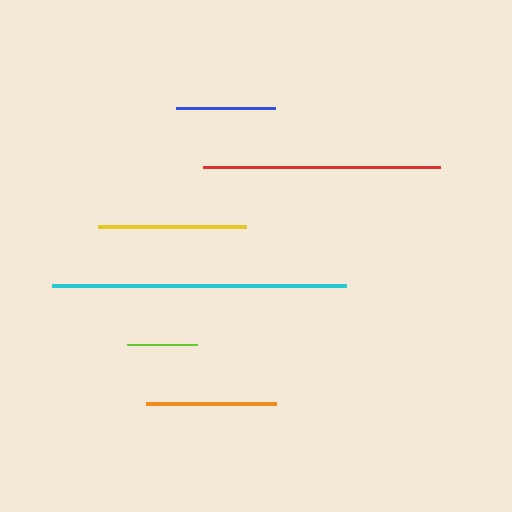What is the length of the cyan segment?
The cyan segment is approximately 294 pixels long.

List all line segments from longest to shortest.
From longest to shortest: cyan, red, yellow, orange, blue, lime.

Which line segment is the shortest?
The lime line is the shortest at approximately 70 pixels.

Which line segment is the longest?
The cyan line is the longest at approximately 294 pixels.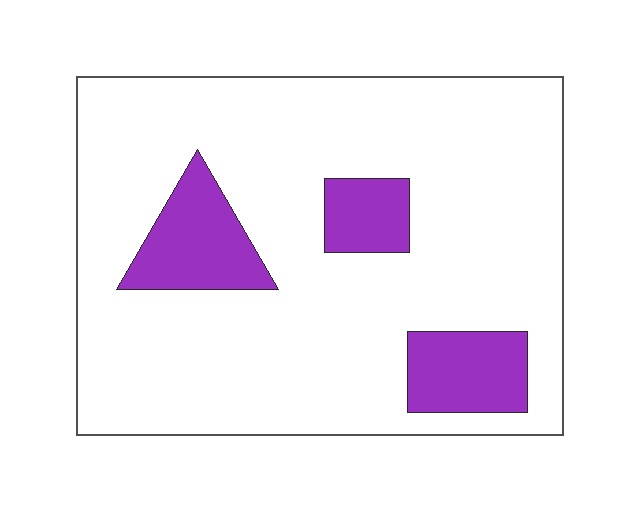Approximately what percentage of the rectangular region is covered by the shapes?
Approximately 15%.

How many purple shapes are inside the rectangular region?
3.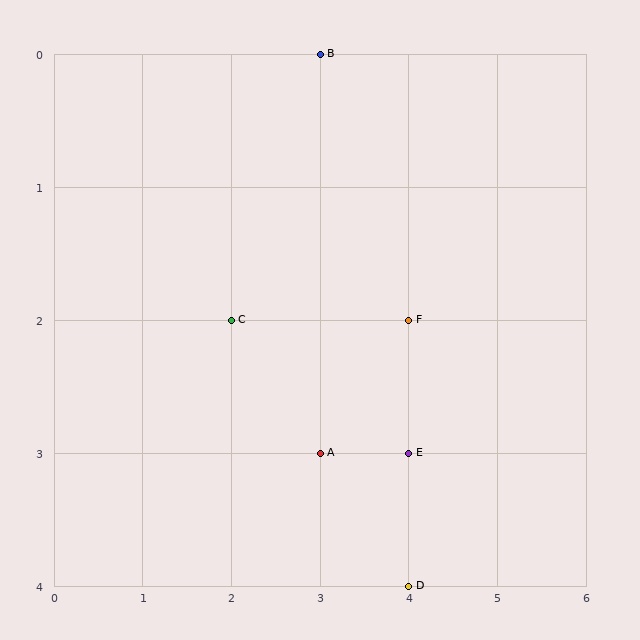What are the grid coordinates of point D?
Point D is at grid coordinates (4, 4).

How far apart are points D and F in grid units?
Points D and F are 2 rows apart.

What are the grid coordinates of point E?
Point E is at grid coordinates (4, 3).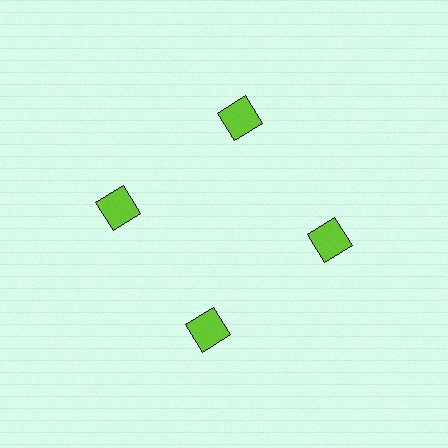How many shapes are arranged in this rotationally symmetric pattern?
There are 4 shapes, arranged in 4 groups of 1.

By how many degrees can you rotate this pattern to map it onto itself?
The pattern maps onto itself every 90 degrees of rotation.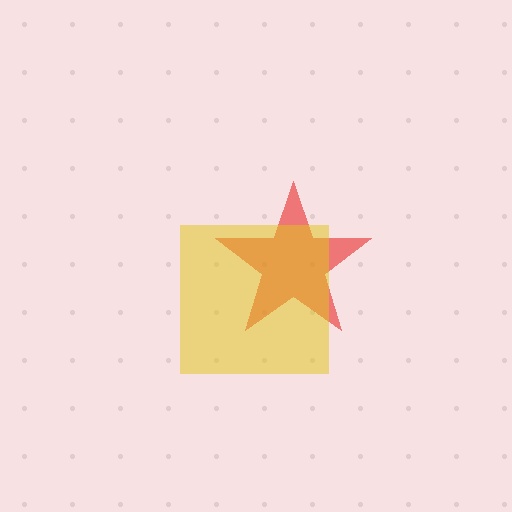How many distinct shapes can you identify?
There are 2 distinct shapes: a red star, a yellow square.